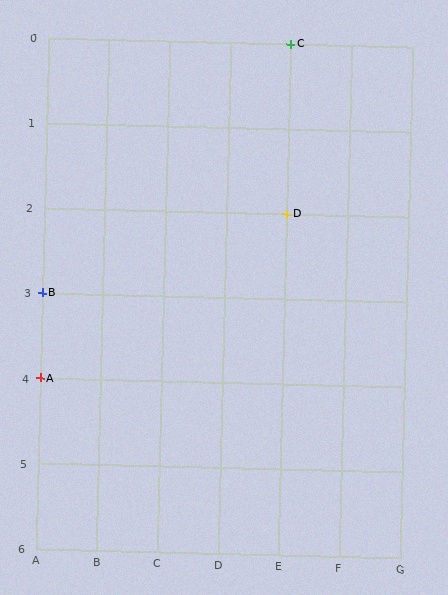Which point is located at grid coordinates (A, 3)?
Point B is at (A, 3).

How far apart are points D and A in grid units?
Points D and A are 4 columns and 2 rows apart (about 4.5 grid units diagonally).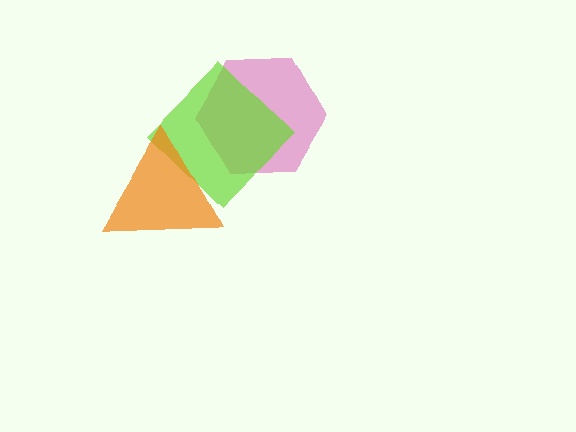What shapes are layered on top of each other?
The layered shapes are: a magenta hexagon, a lime diamond, an orange triangle.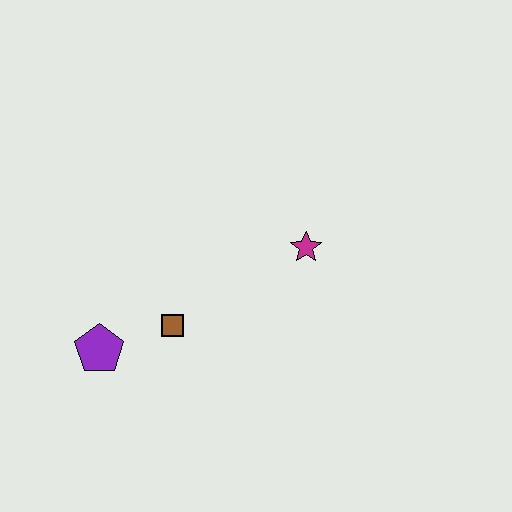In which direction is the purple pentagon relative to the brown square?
The purple pentagon is to the left of the brown square.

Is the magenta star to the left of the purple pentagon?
No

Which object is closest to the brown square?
The purple pentagon is closest to the brown square.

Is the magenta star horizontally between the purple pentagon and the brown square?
No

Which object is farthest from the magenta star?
The purple pentagon is farthest from the magenta star.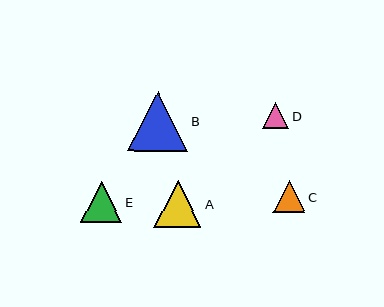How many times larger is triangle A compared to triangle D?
Triangle A is approximately 1.8 times the size of triangle D.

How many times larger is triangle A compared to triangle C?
Triangle A is approximately 1.5 times the size of triangle C.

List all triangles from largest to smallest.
From largest to smallest: B, A, E, C, D.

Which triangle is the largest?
Triangle B is the largest with a size of approximately 61 pixels.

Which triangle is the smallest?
Triangle D is the smallest with a size of approximately 26 pixels.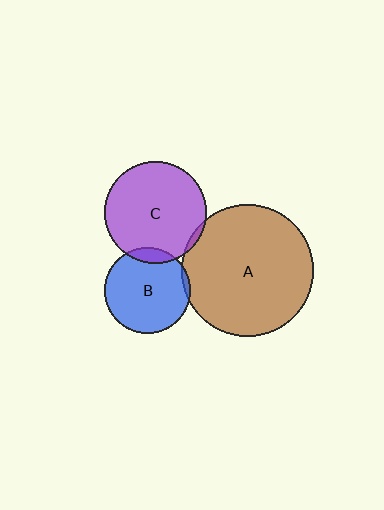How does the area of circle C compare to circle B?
Approximately 1.4 times.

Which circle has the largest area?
Circle A (brown).